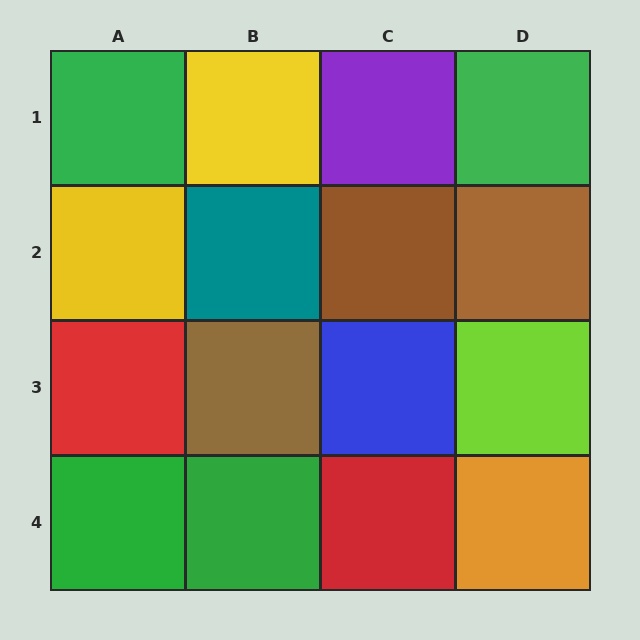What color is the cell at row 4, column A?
Green.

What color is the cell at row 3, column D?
Lime.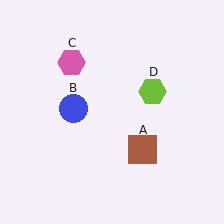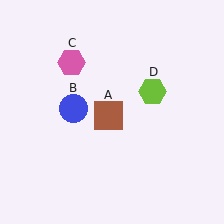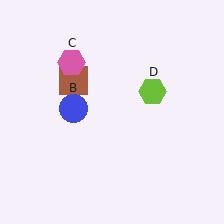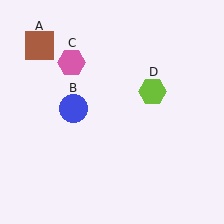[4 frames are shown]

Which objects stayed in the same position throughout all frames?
Blue circle (object B) and pink hexagon (object C) and lime hexagon (object D) remained stationary.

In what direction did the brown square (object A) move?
The brown square (object A) moved up and to the left.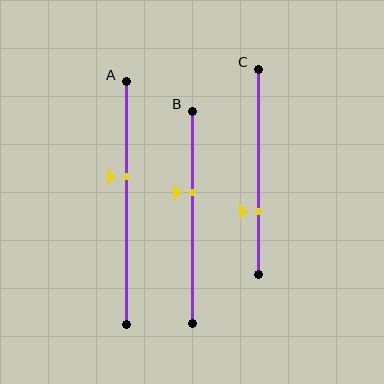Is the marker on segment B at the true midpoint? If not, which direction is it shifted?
No, the marker on segment B is shifted upward by about 12% of the segment length.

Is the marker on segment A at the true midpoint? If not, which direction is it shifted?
No, the marker on segment A is shifted upward by about 11% of the segment length.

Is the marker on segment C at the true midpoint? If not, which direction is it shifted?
No, the marker on segment C is shifted downward by about 20% of the segment length.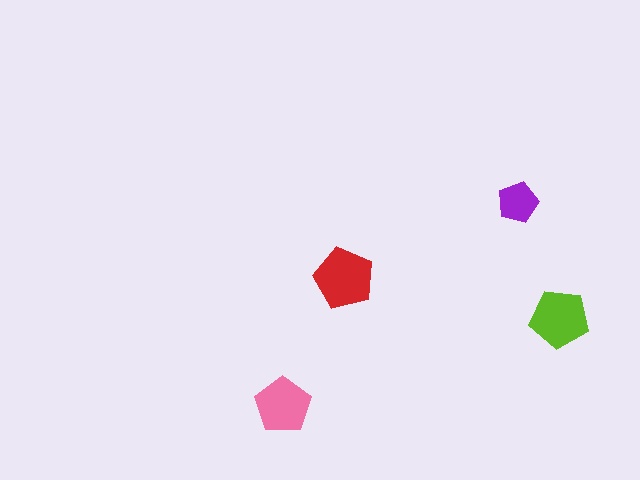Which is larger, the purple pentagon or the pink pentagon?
The pink one.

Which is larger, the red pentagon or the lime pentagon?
The red one.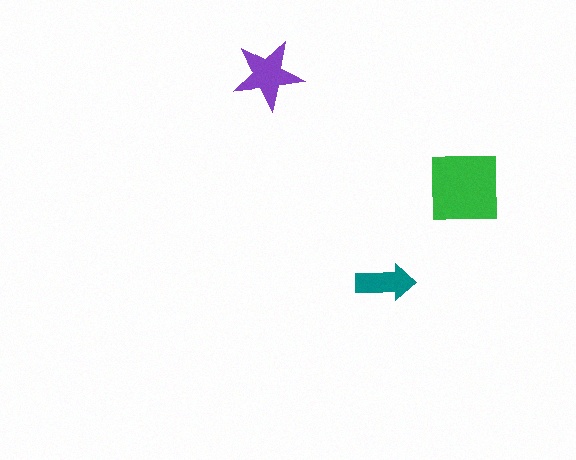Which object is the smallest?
The teal arrow.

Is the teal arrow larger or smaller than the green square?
Smaller.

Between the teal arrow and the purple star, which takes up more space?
The purple star.